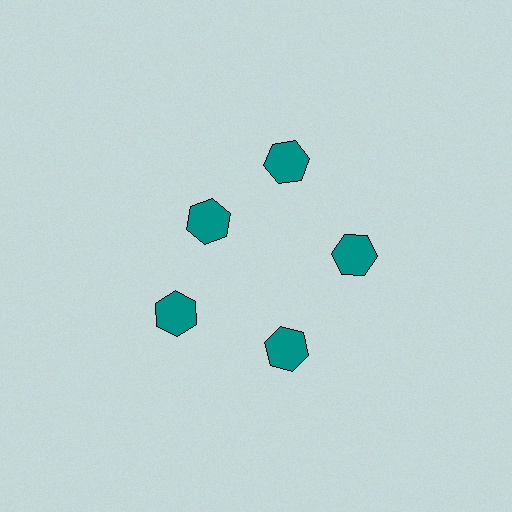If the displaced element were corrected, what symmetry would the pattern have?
It would have 5-fold rotational symmetry — the pattern would map onto itself every 72 degrees.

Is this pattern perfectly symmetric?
No. The 5 teal hexagons are arranged in a ring, but one element near the 10 o'clock position is pulled inward toward the center, breaking the 5-fold rotational symmetry.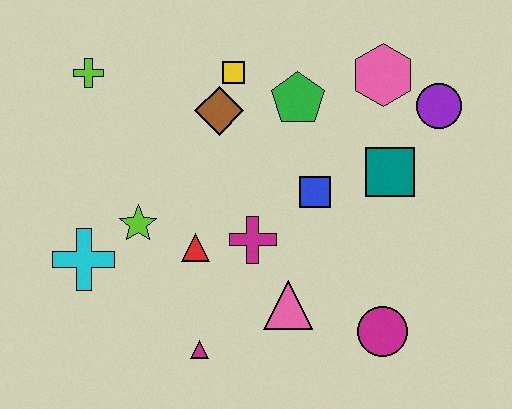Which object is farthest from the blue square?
The lime cross is farthest from the blue square.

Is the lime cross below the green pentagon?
No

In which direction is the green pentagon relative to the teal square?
The green pentagon is to the left of the teal square.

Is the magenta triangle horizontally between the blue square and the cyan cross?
Yes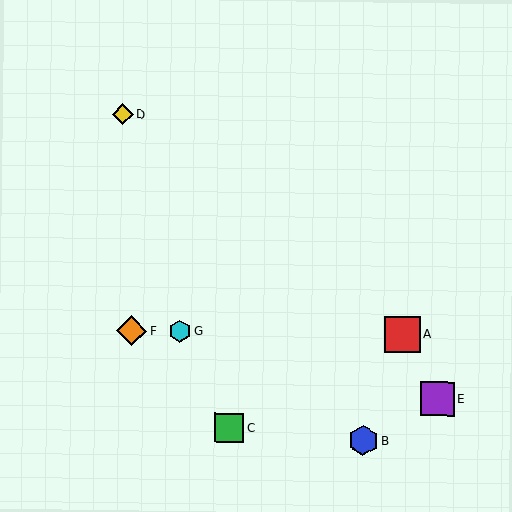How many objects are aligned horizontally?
3 objects (A, F, G) are aligned horizontally.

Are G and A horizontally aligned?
Yes, both are at y≈331.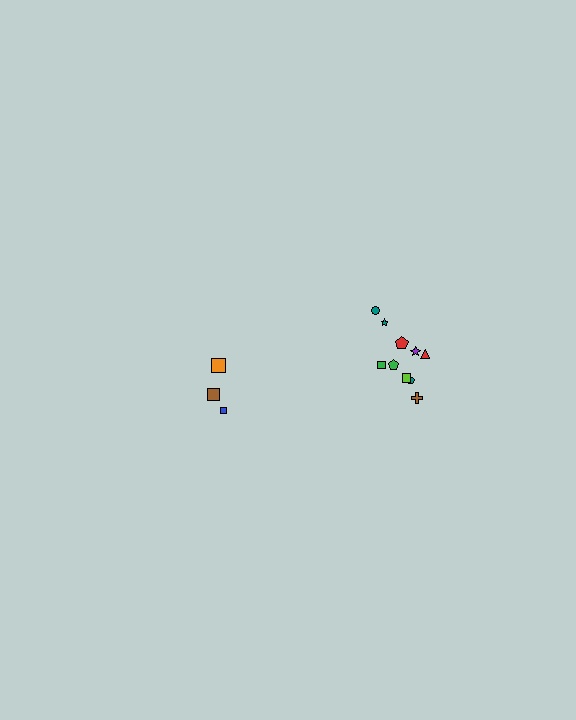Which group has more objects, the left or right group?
The right group.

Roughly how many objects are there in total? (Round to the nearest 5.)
Roughly 15 objects in total.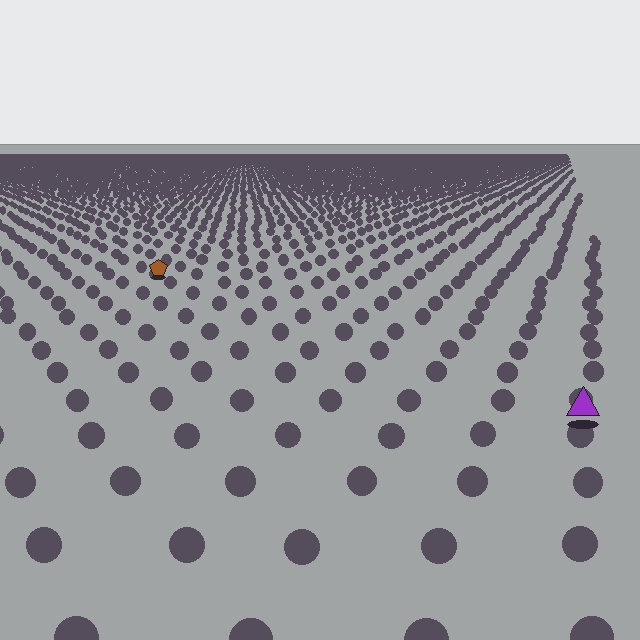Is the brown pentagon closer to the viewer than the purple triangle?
No. The purple triangle is closer — you can tell from the texture gradient: the ground texture is coarser near it.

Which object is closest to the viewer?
The purple triangle is closest. The texture marks near it are larger and more spread out.